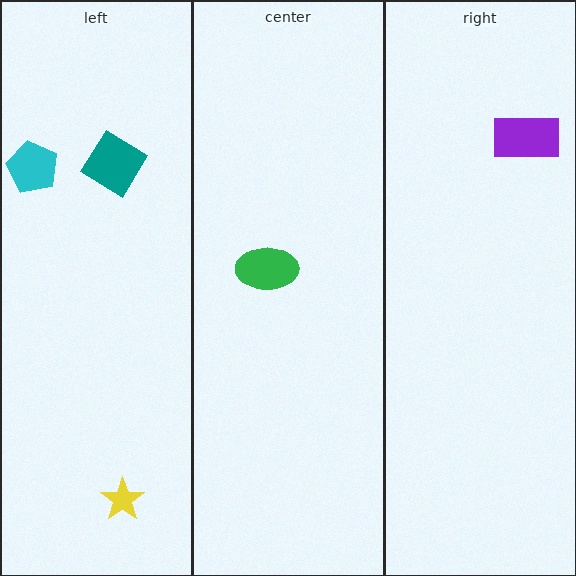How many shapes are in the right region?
1.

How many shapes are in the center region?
1.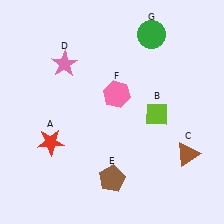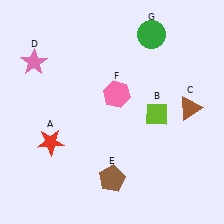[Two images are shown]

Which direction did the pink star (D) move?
The pink star (D) moved left.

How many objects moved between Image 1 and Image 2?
2 objects moved between the two images.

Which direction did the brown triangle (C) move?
The brown triangle (C) moved up.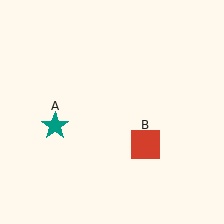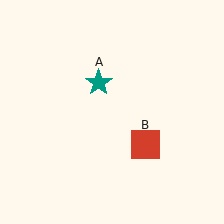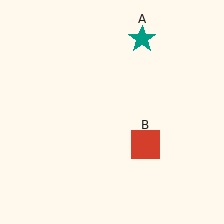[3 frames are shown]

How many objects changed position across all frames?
1 object changed position: teal star (object A).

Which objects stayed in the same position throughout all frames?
Red square (object B) remained stationary.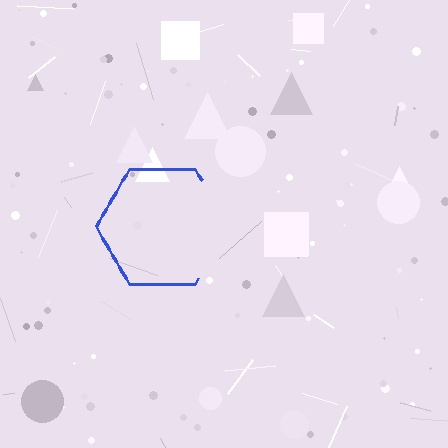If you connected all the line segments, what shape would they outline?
They would outline a hexagon.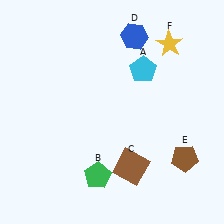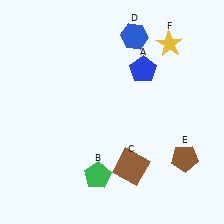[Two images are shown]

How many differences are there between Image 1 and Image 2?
There is 1 difference between the two images.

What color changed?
The pentagon (A) changed from cyan in Image 1 to blue in Image 2.